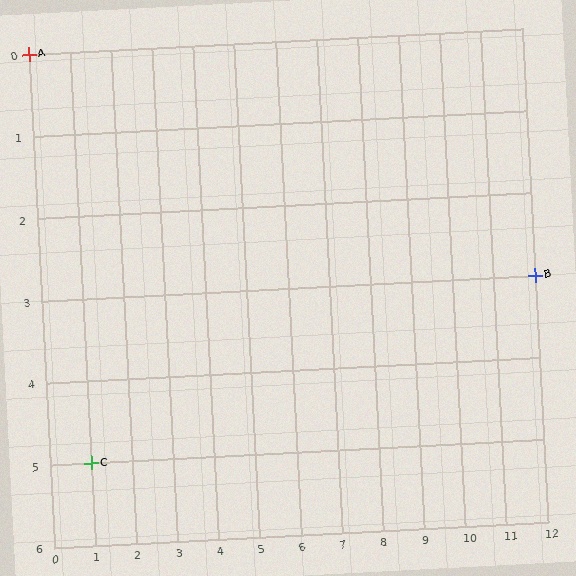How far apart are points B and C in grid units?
Points B and C are 11 columns and 2 rows apart (about 11.2 grid units diagonally).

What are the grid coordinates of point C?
Point C is at grid coordinates (1, 5).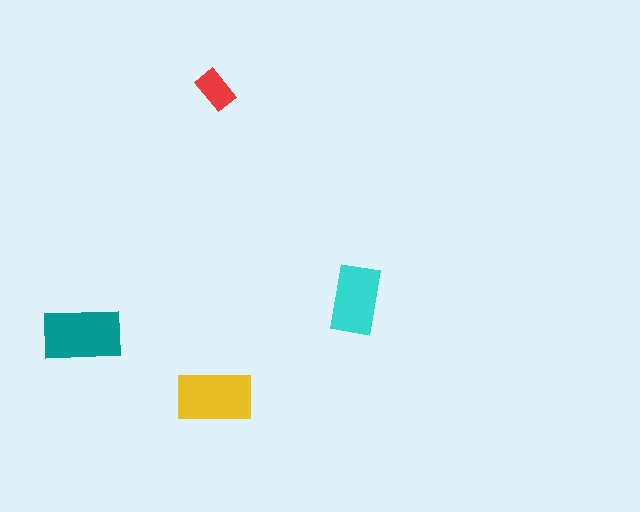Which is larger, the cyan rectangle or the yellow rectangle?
The yellow one.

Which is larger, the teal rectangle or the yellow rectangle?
The teal one.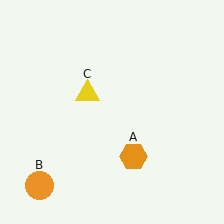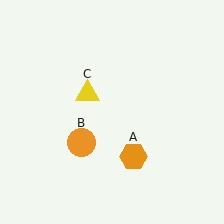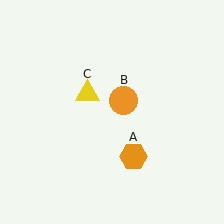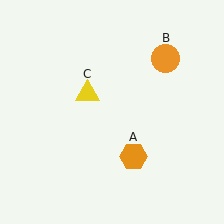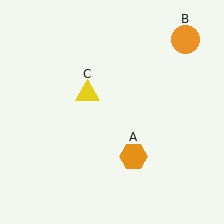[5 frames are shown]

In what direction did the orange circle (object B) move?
The orange circle (object B) moved up and to the right.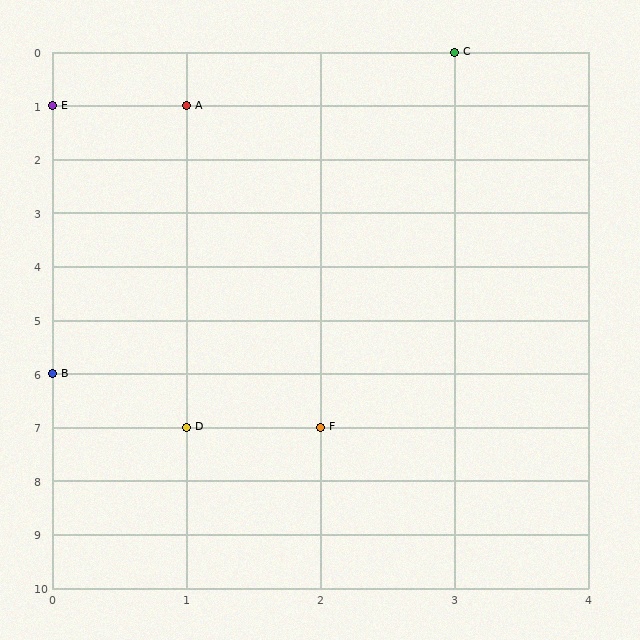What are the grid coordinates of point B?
Point B is at grid coordinates (0, 6).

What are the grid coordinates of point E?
Point E is at grid coordinates (0, 1).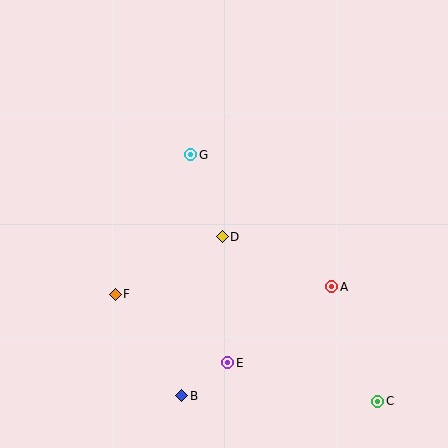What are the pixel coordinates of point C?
Point C is at (378, 401).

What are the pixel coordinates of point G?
Point G is at (191, 155).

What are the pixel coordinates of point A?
Point A is at (332, 287).